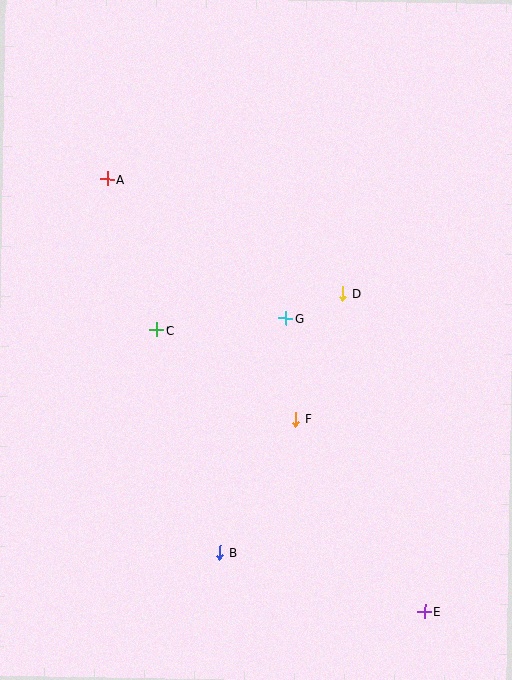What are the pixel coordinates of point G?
Point G is at (286, 318).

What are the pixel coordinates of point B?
Point B is at (220, 553).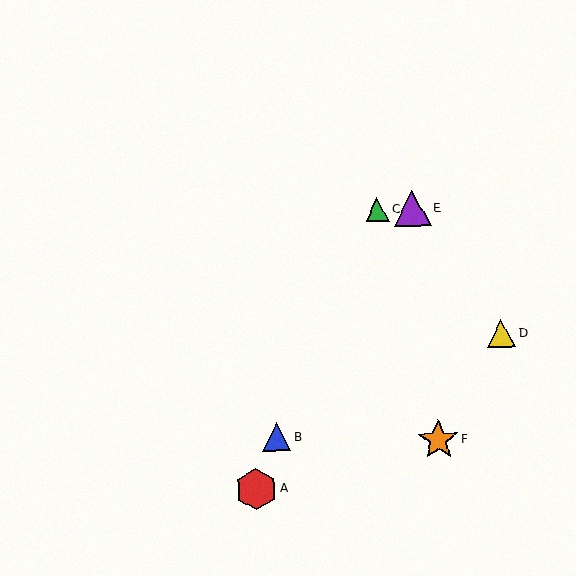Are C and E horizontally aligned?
Yes, both are at y≈210.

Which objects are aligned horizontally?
Objects C, E are aligned horizontally.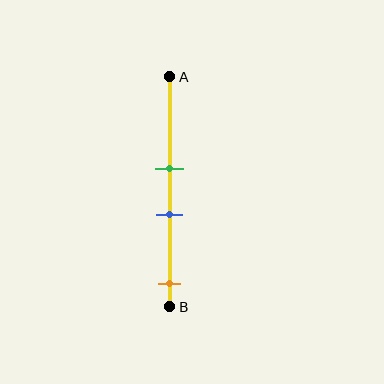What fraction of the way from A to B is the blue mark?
The blue mark is approximately 60% (0.6) of the way from A to B.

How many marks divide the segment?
There are 3 marks dividing the segment.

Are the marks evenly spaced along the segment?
No, the marks are not evenly spaced.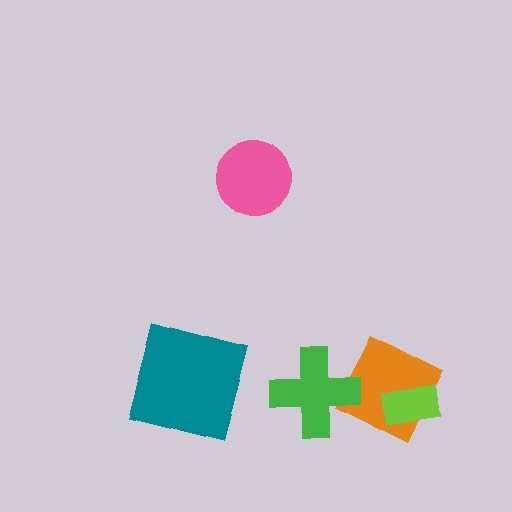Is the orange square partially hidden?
Yes, it is partially covered by another shape.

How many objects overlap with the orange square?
2 objects overlap with the orange square.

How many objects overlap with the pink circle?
0 objects overlap with the pink circle.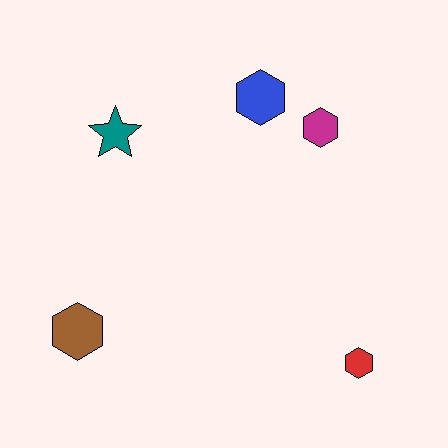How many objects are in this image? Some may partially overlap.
There are 5 objects.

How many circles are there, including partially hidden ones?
There are no circles.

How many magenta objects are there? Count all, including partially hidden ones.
There is 1 magenta object.